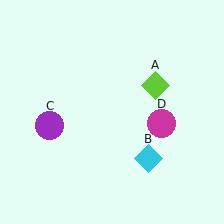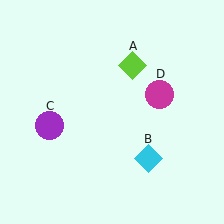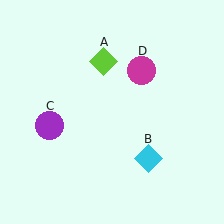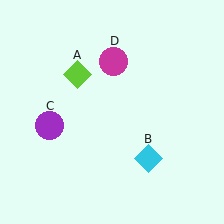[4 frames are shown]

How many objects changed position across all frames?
2 objects changed position: lime diamond (object A), magenta circle (object D).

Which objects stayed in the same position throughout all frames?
Cyan diamond (object B) and purple circle (object C) remained stationary.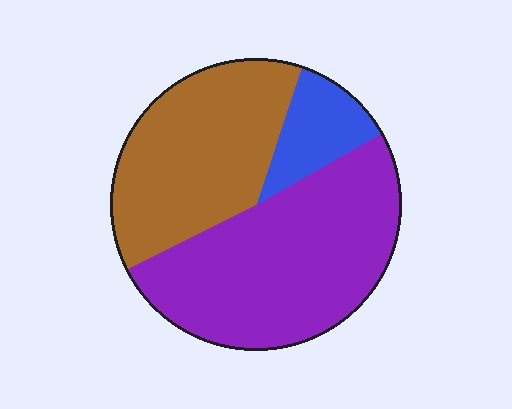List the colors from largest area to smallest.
From largest to smallest: purple, brown, blue.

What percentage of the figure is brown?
Brown takes up about three eighths (3/8) of the figure.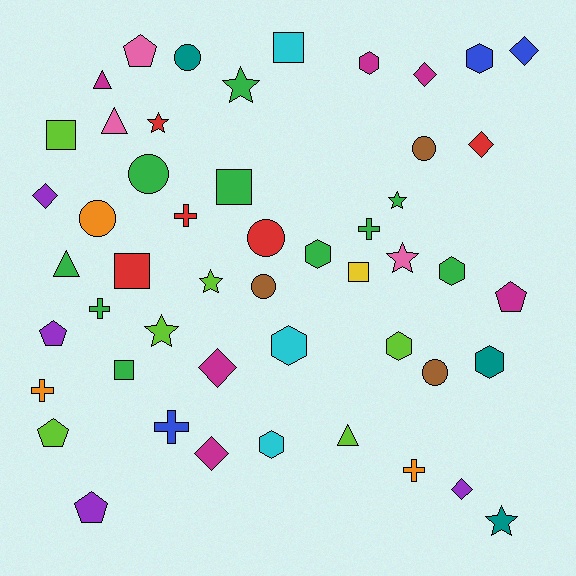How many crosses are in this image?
There are 6 crosses.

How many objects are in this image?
There are 50 objects.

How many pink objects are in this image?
There are 3 pink objects.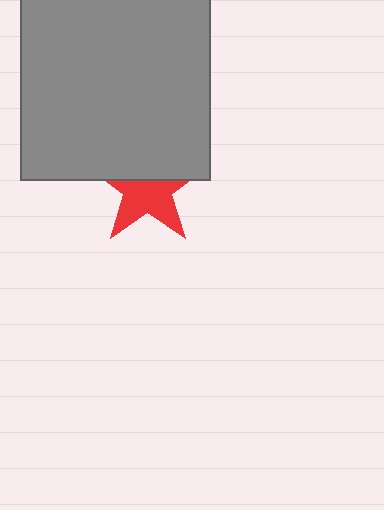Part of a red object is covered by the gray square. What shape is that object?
It is a star.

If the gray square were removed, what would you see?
You would see the complete red star.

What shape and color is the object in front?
The object in front is a gray square.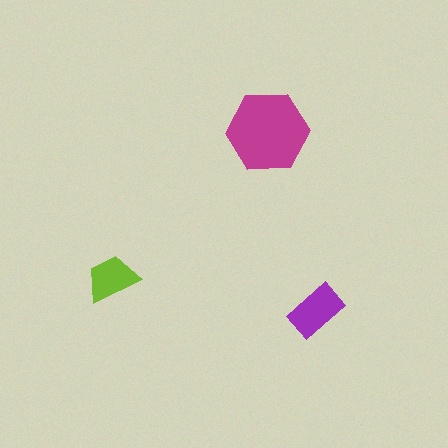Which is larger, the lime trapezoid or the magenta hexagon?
The magenta hexagon.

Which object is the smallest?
The lime trapezoid.